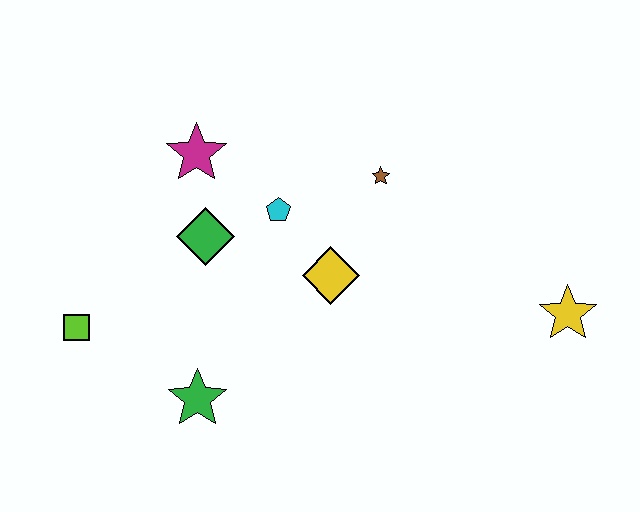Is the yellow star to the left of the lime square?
No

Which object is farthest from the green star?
The yellow star is farthest from the green star.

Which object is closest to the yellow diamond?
The cyan pentagon is closest to the yellow diamond.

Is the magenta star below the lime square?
No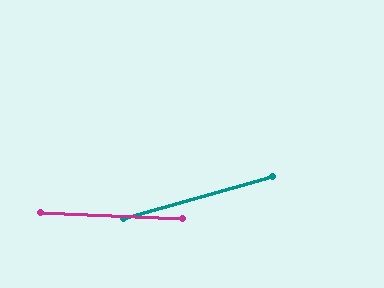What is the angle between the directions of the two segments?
Approximately 18 degrees.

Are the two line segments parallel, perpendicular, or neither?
Neither parallel nor perpendicular — they differ by about 18°.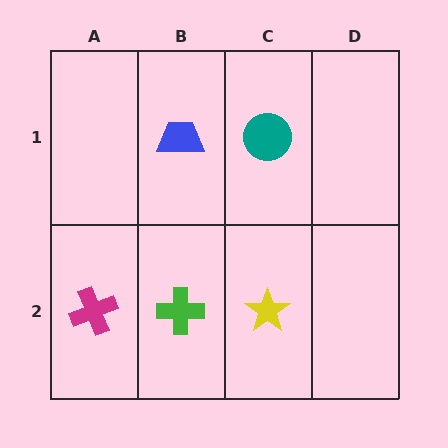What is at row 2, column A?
A magenta cross.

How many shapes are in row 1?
2 shapes.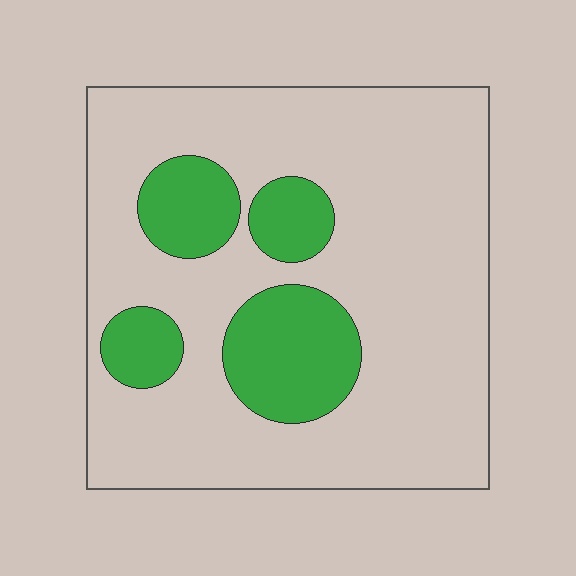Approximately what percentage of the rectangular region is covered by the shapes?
Approximately 20%.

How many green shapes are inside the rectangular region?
4.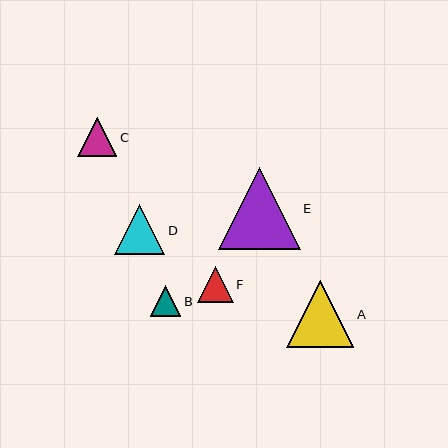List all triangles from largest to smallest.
From largest to smallest: E, A, D, C, F, B.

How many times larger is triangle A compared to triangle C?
Triangle A is approximately 1.7 times the size of triangle C.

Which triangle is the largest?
Triangle E is the largest with a size of approximately 81 pixels.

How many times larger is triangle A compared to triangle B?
Triangle A is approximately 2.2 times the size of triangle B.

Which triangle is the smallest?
Triangle B is the smallest with a size of approximately 31 pixels.